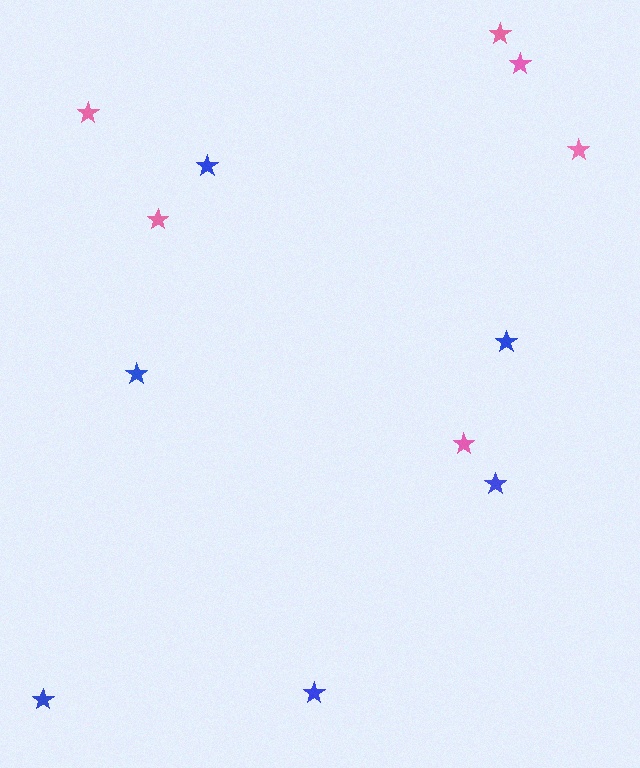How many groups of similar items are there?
There are 2 groups: one group of pink stars (6) and one group of blue stars (6).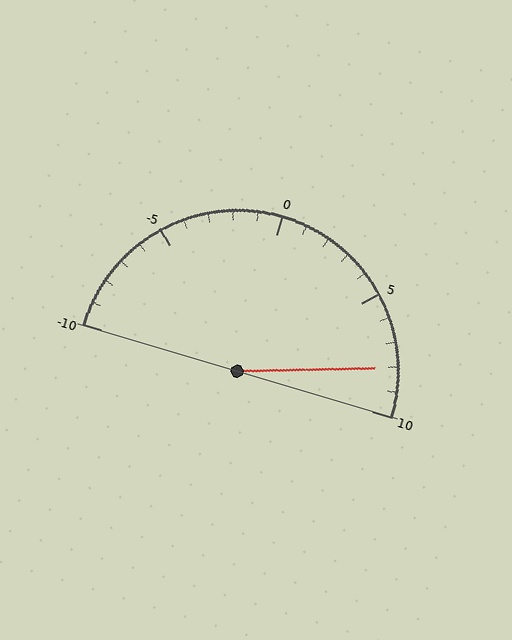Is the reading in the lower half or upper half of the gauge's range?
The reading is in the upper half of the range (-10 to 10).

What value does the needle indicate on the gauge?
The needle indicates approximately 8.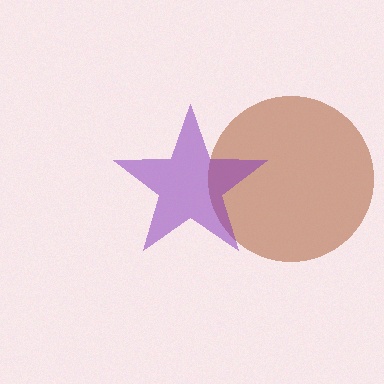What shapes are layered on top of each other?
The layered shapes are: a brown circle, a purple star.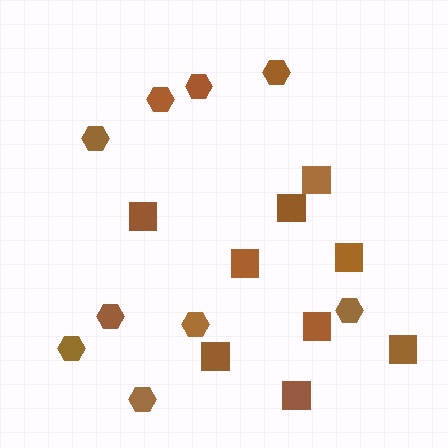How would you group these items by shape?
There are 2 groups: one group of hexagons (9) and one group of squares (9).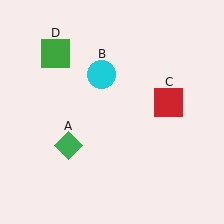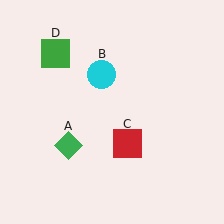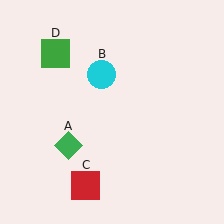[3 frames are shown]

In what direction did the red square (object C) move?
The red square (object C) moved down and to the left.